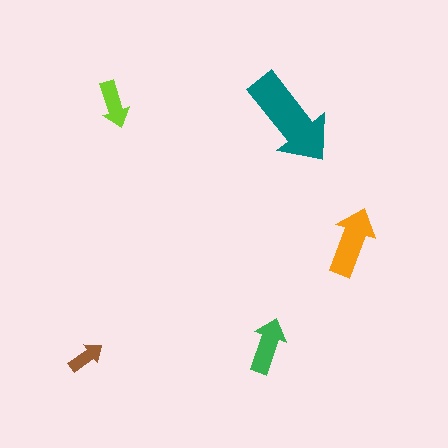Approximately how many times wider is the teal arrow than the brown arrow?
About 3 times wider.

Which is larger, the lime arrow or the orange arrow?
The orange one.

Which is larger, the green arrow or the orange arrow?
The orange one.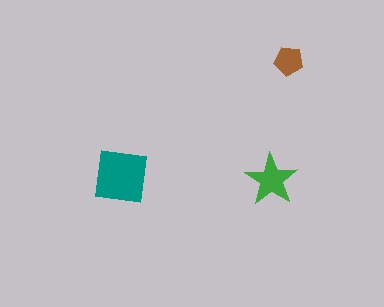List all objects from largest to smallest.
The teal square, the green star, the brown pentagon.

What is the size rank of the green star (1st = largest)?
2nd.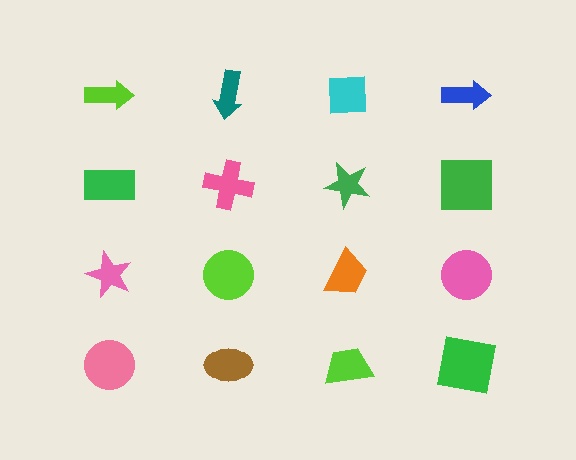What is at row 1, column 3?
A cyan square.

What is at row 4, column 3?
A lime trapezoid.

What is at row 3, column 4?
A pink circle.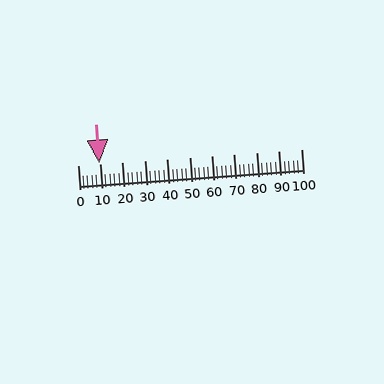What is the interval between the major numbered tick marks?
The major tick marks are spaced 10 units apart.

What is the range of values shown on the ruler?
The ruler shows values from 0 to 100.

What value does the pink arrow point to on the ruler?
The pink arrow points to approximately 9.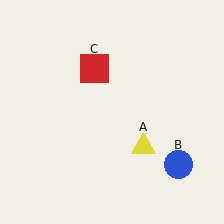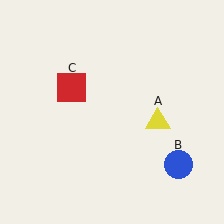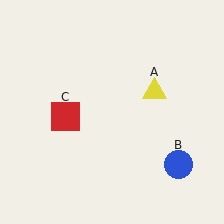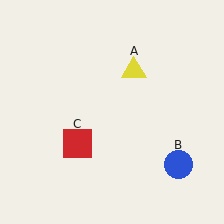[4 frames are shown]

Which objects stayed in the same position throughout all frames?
Blue circle (object B) remained stationary.